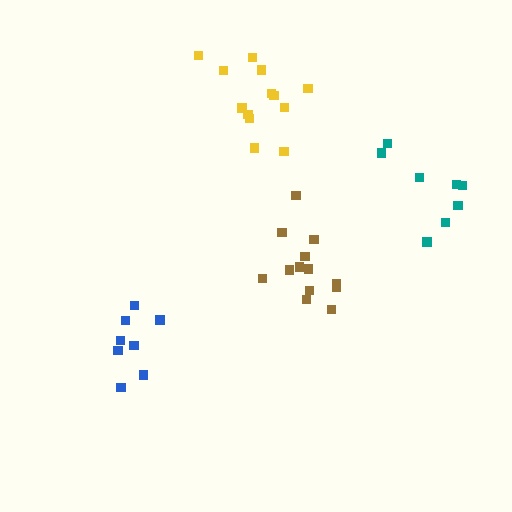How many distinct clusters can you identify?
There are 4 distinct clusters.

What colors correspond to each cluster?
The clusters are colored: teal, yellow, blue, brown.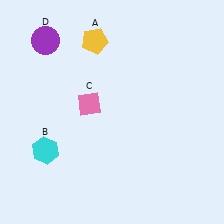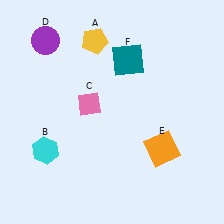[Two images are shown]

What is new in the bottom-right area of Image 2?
An orange square (E) was added in the bottom-right area of Image 2.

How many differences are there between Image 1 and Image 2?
There are 2 differences between the two images.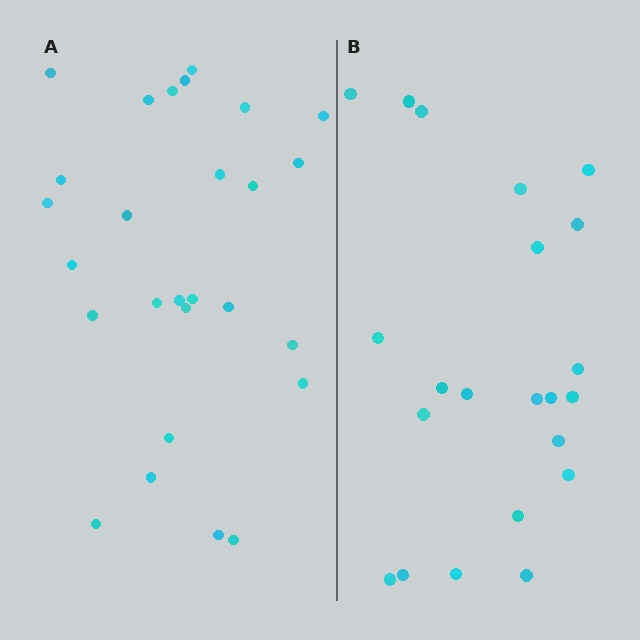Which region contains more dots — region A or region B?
Region A (the left region) has more dots.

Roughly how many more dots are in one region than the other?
Region A has about 5 more dots than region B.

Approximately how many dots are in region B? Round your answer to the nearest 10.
About 20 dots. (The exact count is 22, which rounds to 20.)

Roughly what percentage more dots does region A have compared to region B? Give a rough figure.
About 25% more.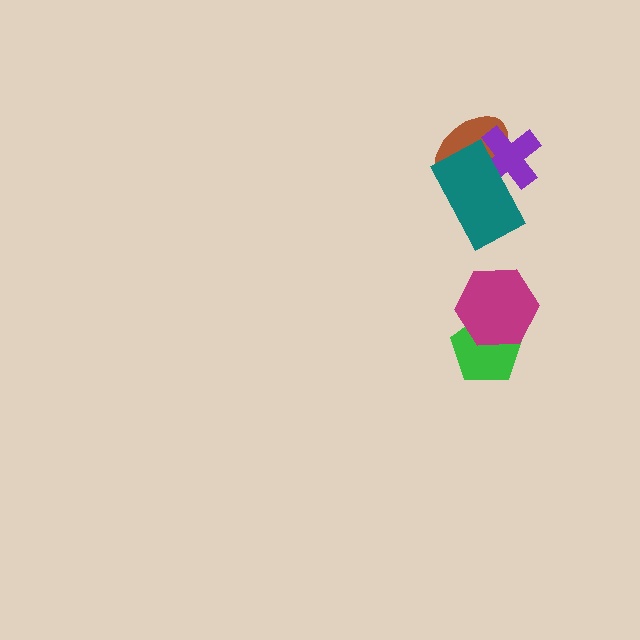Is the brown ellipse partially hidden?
Yes, it is partially covered by another shape.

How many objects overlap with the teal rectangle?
2 objects overlap with the teal rectangle.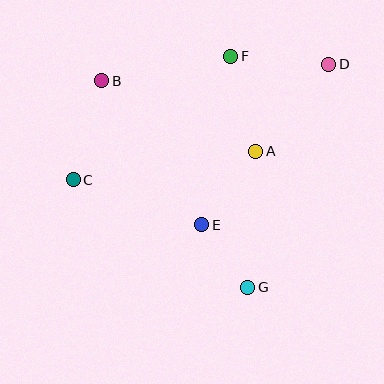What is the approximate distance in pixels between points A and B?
The distance between A and B is approximately 169 pixels.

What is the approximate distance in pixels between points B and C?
The distance between B and C is approximately 103 pixels.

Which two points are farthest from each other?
Points C and D are farthest from each other.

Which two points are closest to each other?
Points E and G are closest to each other.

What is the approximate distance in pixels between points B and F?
The distance between B and F is approximately 132 pixels.